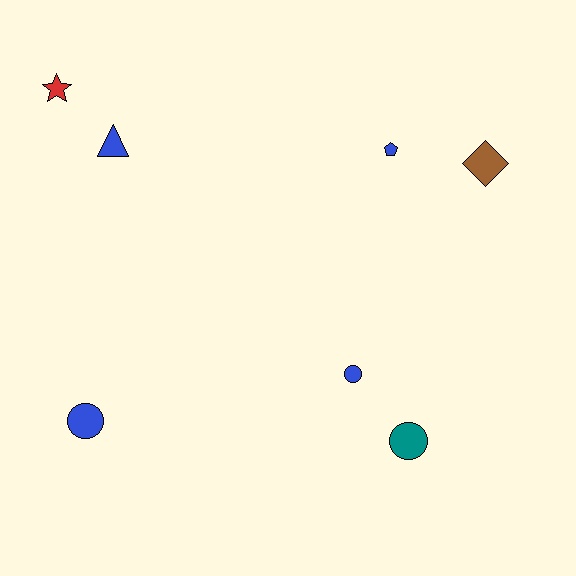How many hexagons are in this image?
There are no hexagons.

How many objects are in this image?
There are 7 objects.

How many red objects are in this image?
There is 1 red object.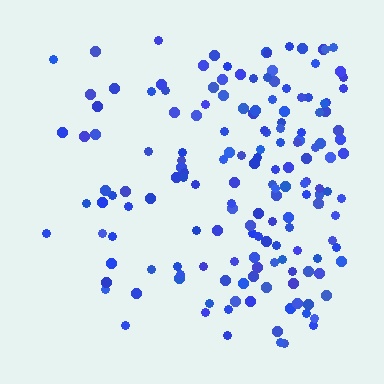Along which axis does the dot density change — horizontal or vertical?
Horizontal.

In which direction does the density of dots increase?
From left to right, with the right side densest.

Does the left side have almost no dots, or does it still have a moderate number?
Still a moderate number, just noticeably fewer than the right.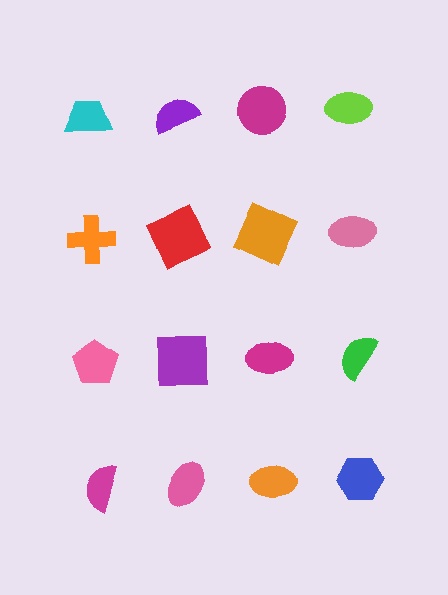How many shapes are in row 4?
4 shapes.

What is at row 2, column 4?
A pink ellipse.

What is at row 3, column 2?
A purple square.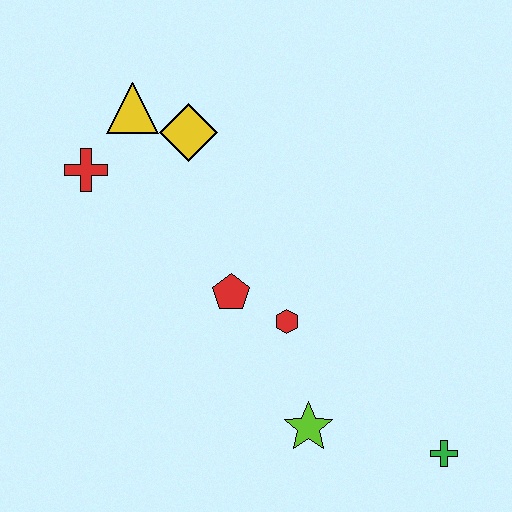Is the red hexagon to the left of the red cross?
No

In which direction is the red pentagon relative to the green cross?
The red pentagon is to the left of the green cross.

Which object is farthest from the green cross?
The yellow triangle is farthest from the green cross.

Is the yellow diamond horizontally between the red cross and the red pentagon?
Yes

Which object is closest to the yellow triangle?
The yellow diamond is closest to the yellow triangle.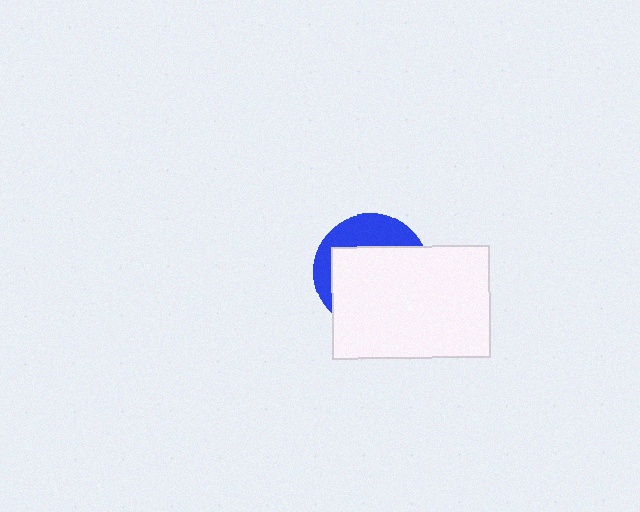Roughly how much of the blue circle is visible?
A small part of it is visible (roughly 33%).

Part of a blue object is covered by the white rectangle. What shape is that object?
It is a circle.